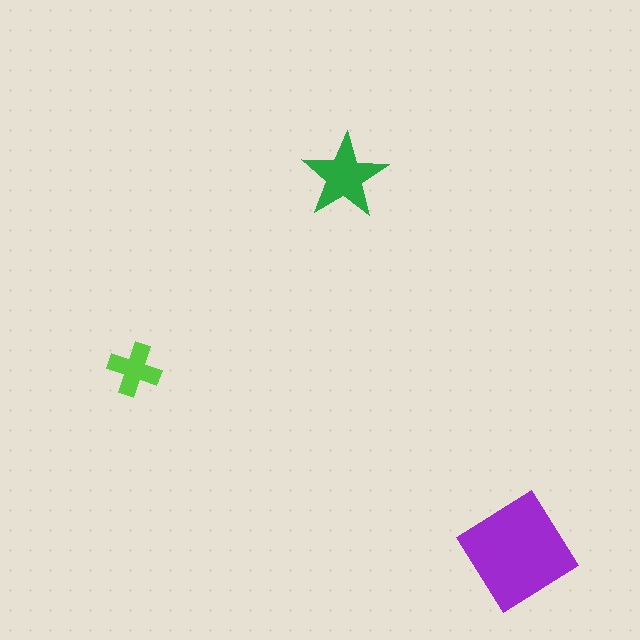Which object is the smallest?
The lime cross.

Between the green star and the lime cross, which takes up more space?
The green star.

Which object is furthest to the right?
The purple diamond is rightmost.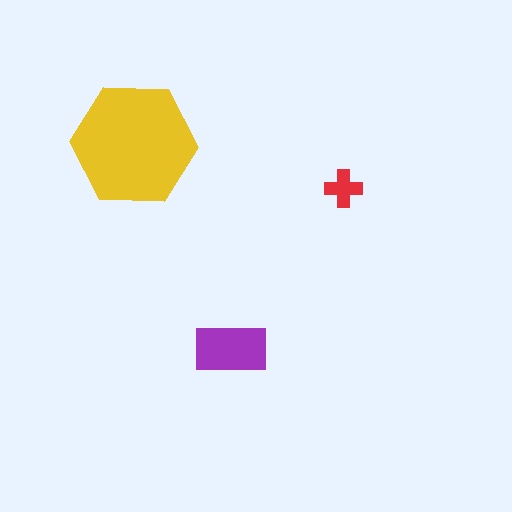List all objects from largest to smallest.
The yellow hexagon, the purple rectangle, the red cross.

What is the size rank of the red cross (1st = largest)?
3rd.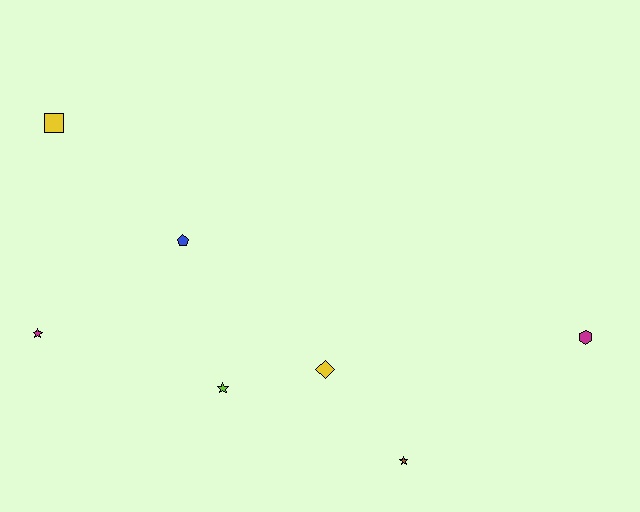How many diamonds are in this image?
There is 1 diamond.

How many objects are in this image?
There are 7 objects.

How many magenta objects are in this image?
There are 2 magenta objects.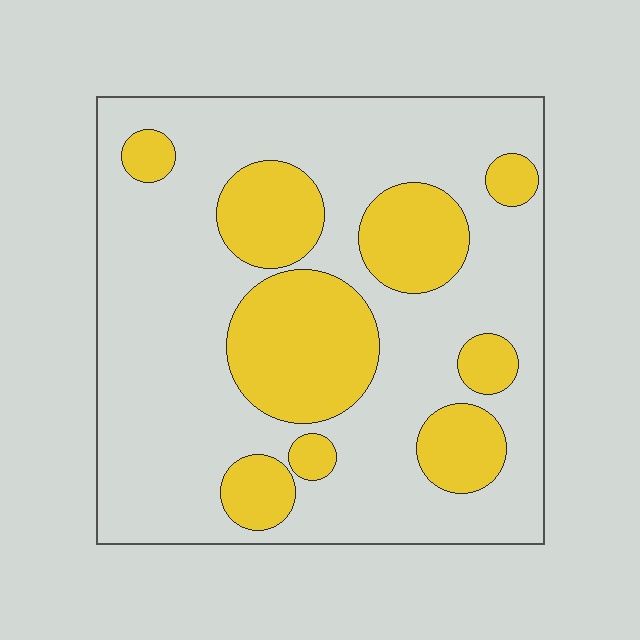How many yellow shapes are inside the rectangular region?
9.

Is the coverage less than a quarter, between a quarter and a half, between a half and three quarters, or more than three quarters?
Between a quarter and a half.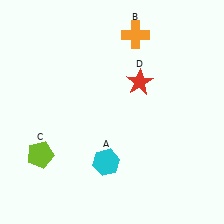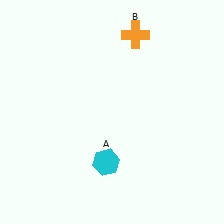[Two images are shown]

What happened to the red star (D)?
The red star (D) was removed in Image 2. It was in the top-right area of Image 1.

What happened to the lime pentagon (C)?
The lime pentagon (C) was removed in Image 2. It was in the bottom-left area of Image 1.